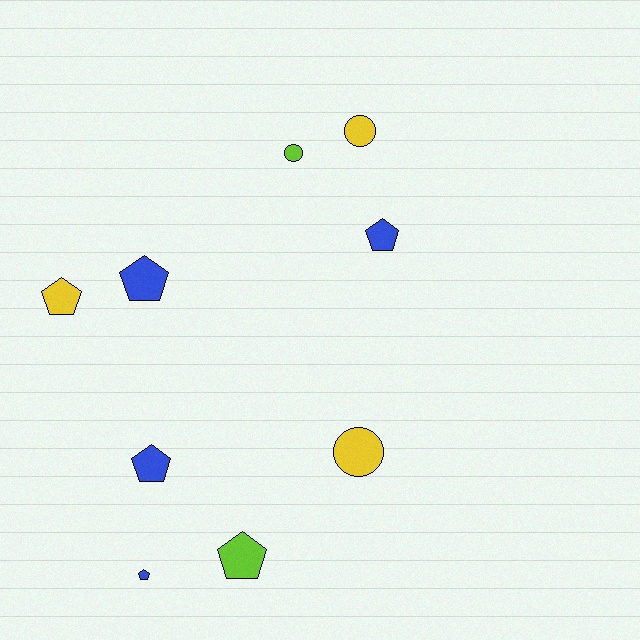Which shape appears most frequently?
Pentagon, with 6 objects.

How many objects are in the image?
There are 9 objects.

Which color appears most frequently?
Blue, with 4 objects.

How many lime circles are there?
There is 1 lime circle.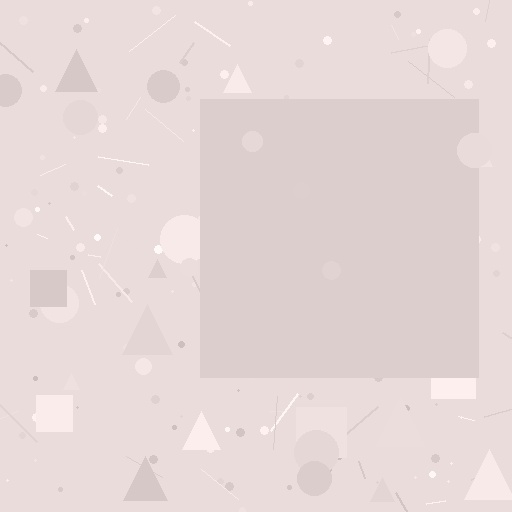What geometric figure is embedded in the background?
A square is embedded in the background.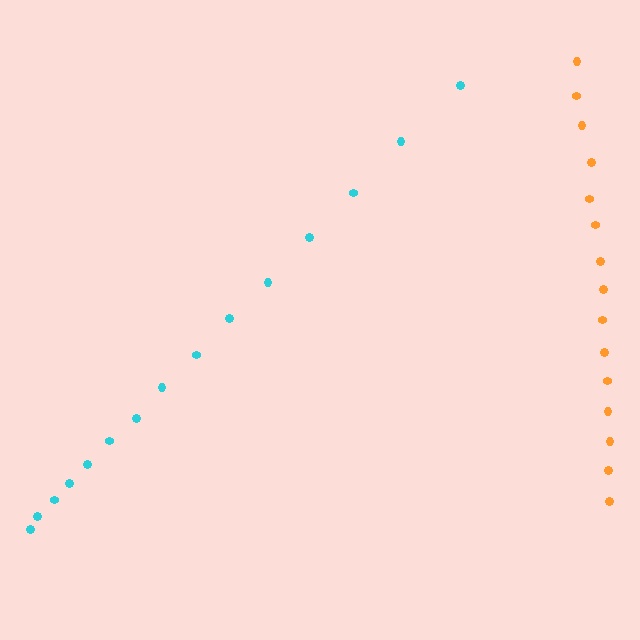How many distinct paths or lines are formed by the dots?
There are 2 distinct paths.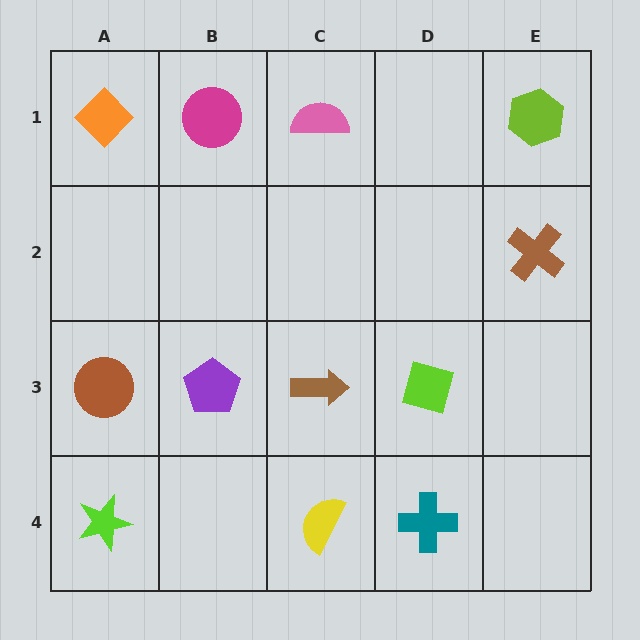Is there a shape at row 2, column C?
No, that cell is empty.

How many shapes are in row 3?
4 shapes.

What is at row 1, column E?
A lime hexagon.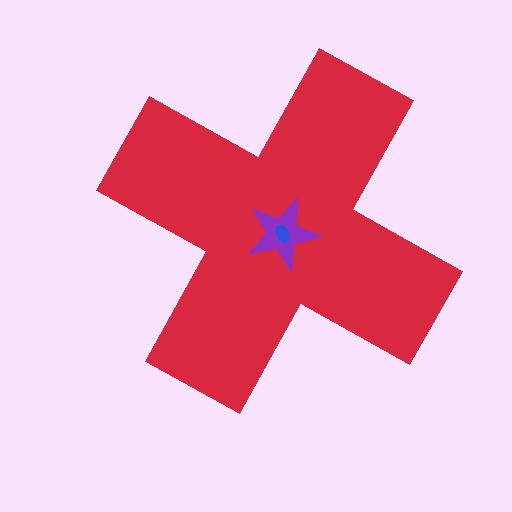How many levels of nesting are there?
3.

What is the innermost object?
The blue ellipse.